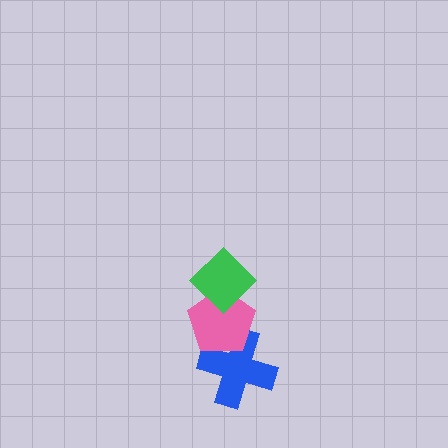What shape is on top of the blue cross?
The pink pentagon is on top of the blue cross.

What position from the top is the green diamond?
The green diamond is 1st from the top.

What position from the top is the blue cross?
The blue cross is 3rd from the top.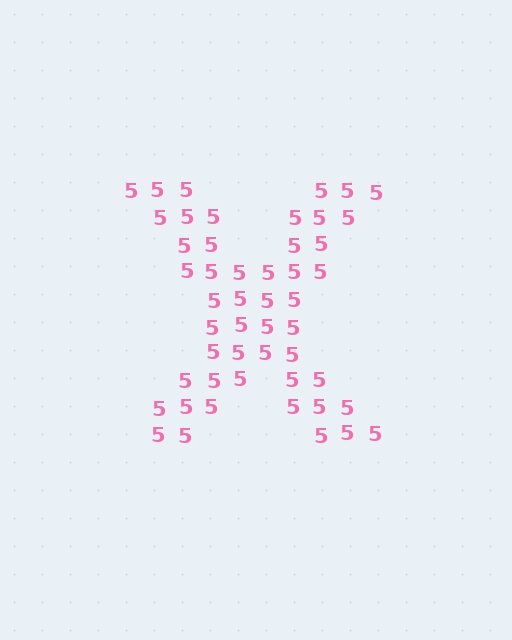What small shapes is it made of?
It is made of small digit 5's.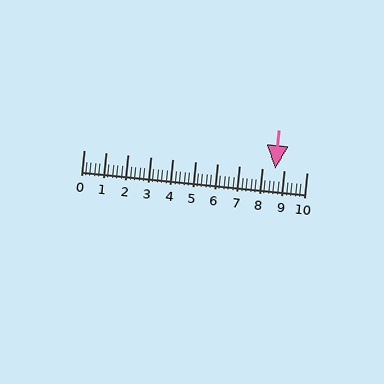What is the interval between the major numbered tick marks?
The major tick marks are spaced 1 units apart.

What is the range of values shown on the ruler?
The ruler shows values from 0 to 10.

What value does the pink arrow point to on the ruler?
The pink arrow points to approximately 8.6.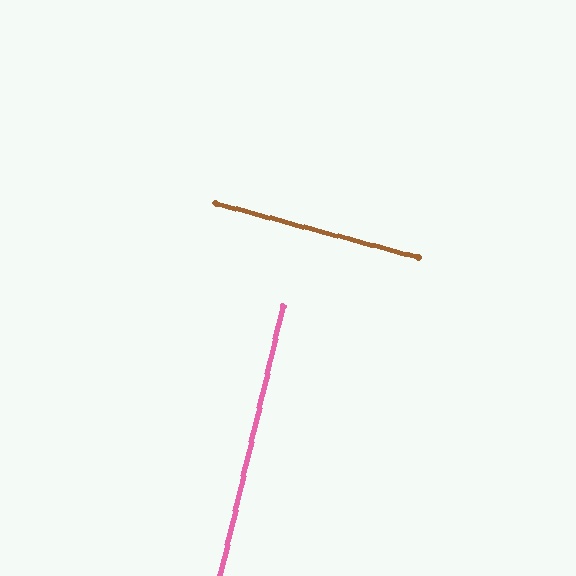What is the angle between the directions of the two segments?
Approximately 88 degrees.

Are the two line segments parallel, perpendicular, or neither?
Perpendicular — they meet at approximately 88°.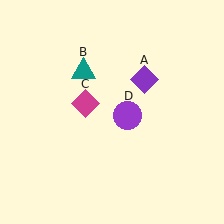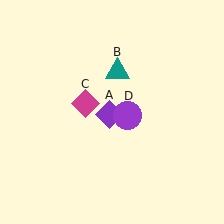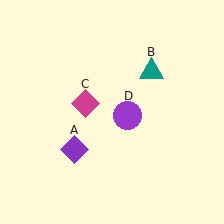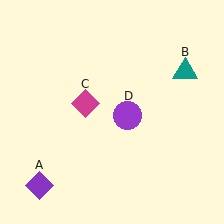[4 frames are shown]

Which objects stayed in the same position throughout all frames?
Magenta diamond (object C) and purple circle (object D) remained stationary.